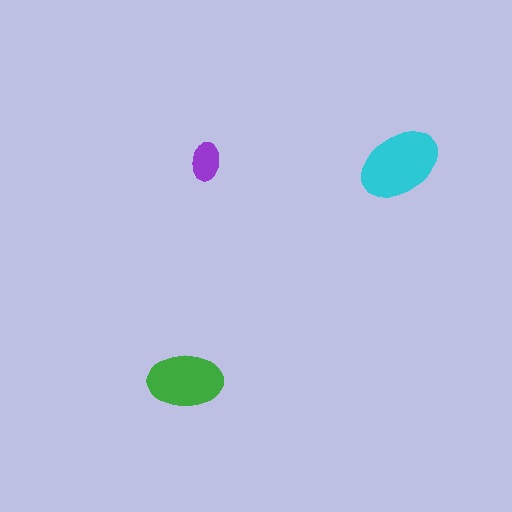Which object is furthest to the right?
The cyan ellipse is rightmost.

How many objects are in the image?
There are 3 objects in the image.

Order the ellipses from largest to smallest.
the cyan one, the green one, the purple one.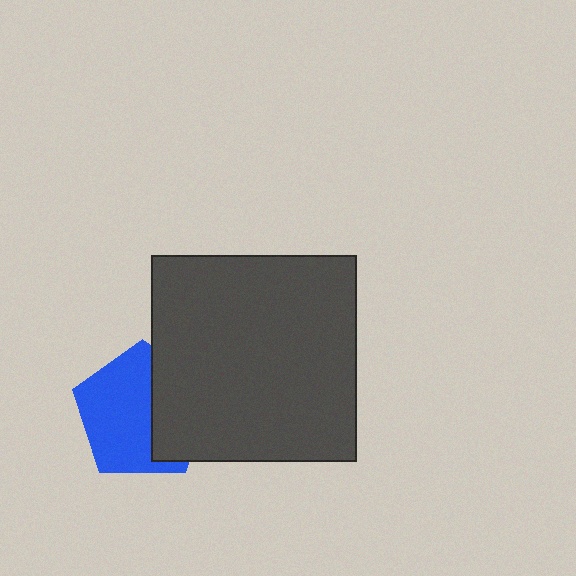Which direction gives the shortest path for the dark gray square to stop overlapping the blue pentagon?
Moving right gives the shortest separation.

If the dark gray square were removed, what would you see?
You would see the complete blue pentagon.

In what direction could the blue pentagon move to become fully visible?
The blue pentagon could move left. That would shift it out from behind the dark gray square entirely.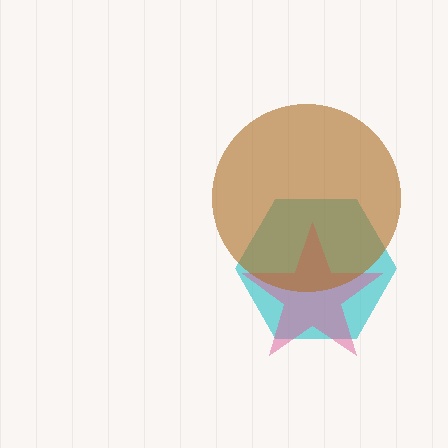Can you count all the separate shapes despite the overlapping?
Yes, there are 3 separate shapes.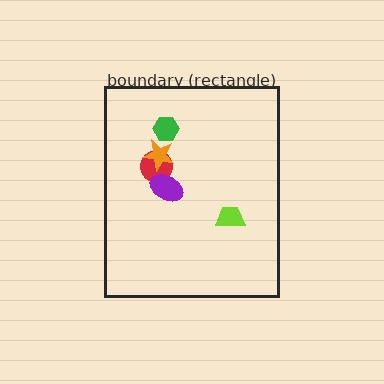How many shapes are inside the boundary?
5 inside, 0 outside.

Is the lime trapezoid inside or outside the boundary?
Inside.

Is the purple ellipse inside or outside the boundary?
Inside.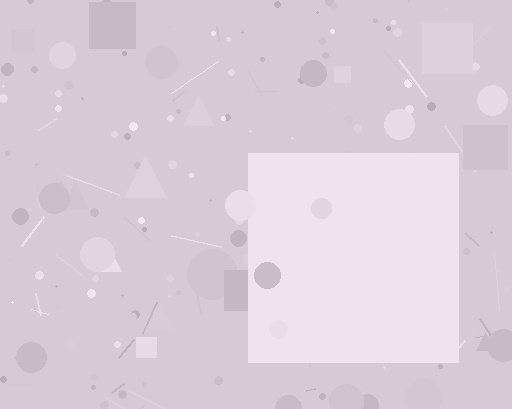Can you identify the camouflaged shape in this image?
The camouflaged shape is a square.